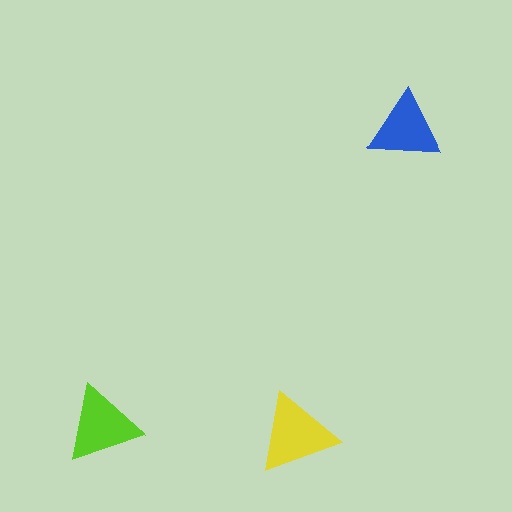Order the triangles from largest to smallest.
the yellow one, the lime one, the blue one.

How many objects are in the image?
There are 3 objects in the image.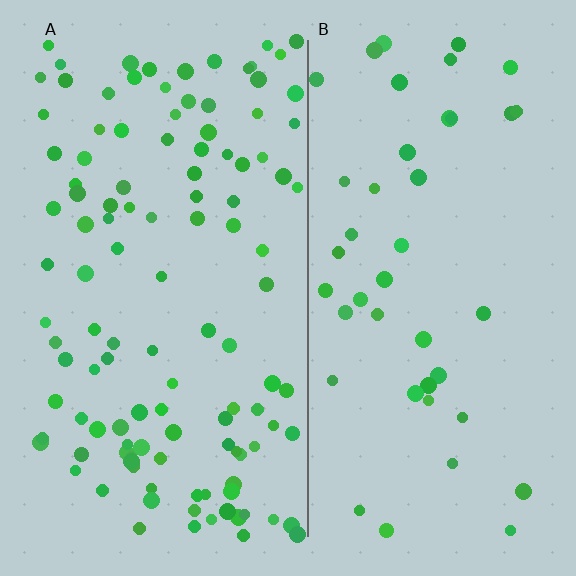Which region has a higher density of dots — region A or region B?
A (the left).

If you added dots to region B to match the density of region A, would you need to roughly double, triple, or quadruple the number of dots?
Approximately triple.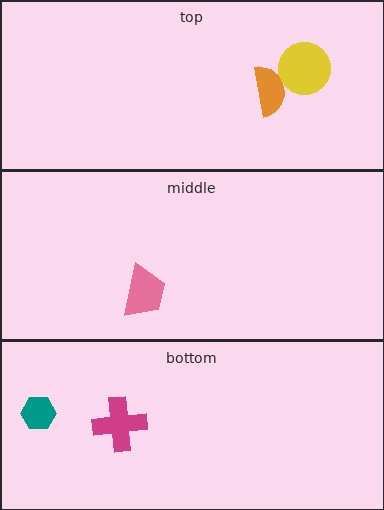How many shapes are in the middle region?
1.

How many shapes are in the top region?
2.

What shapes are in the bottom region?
The magenta cross, the teal hexagon.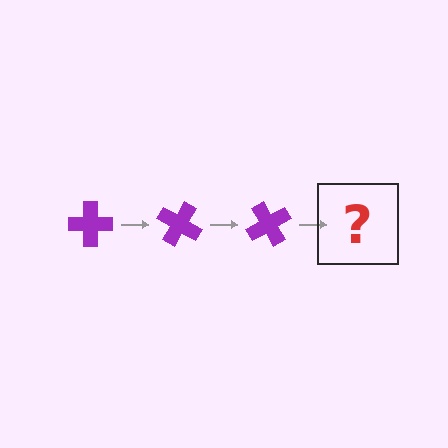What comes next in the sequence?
The next element should be a purple cross rotated 90 degrees.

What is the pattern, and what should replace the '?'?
The pattern is that the cross rotates 30 degrees each step. The '?' should be a purple cross rotated 90 degrees.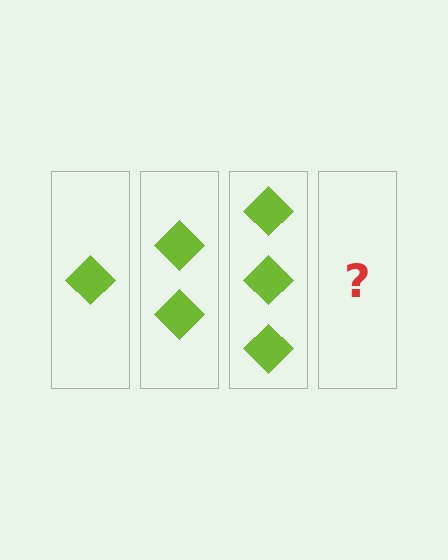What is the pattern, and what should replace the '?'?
The pattern is that each step adds one more diamond. The '?' should be 4 diamonds.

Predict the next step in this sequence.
The next step is 4 diamonds.